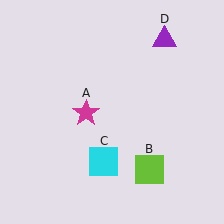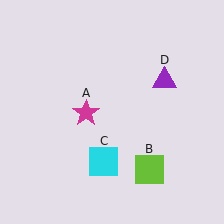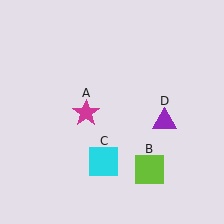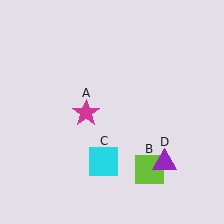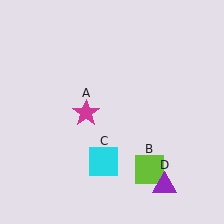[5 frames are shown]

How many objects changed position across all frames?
1 object changed position: purple triangle (object D).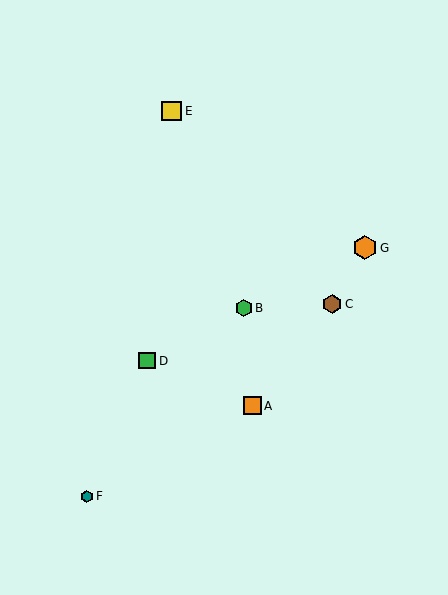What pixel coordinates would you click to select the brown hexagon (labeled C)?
Click at (332, 304) to select the brown hexagon C.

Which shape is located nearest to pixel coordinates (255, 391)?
The orange square (labeled A) at (252, 406) is nearest to that location.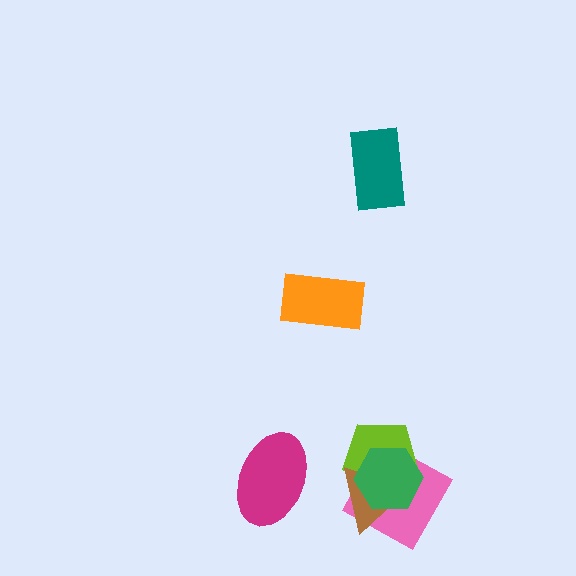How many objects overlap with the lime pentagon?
3 objects overlap with the lime pentagon.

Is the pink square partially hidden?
Yes, it is partially covered by another shape.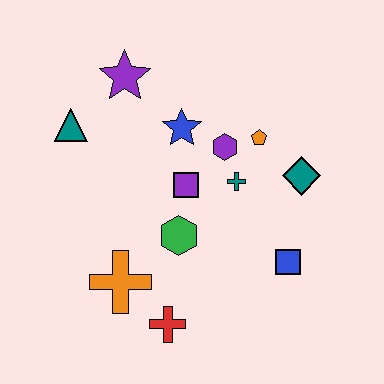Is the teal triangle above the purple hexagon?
Yes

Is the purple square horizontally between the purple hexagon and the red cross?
Yes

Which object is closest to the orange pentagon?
The purple hexagon is closest to the orange pentagon.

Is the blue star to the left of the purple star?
No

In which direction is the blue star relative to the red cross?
The blue star is above the red cross.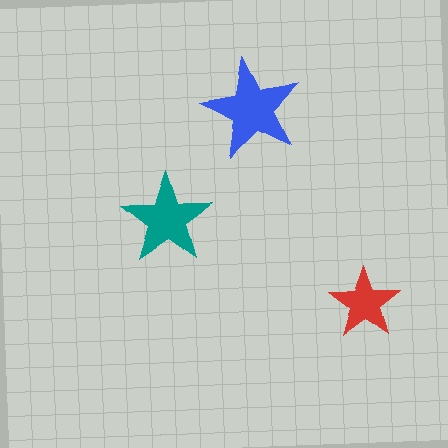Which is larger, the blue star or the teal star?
The blue one.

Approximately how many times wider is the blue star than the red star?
About 1.5 times wider.